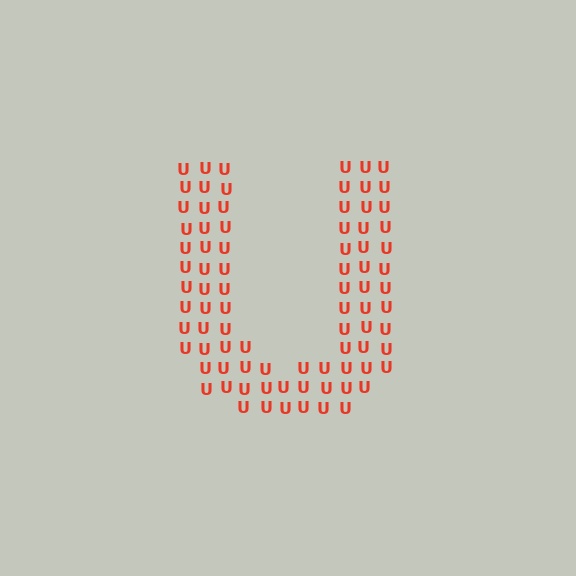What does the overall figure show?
The overall figure shows the letter U.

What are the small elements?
The small elements are letter U's.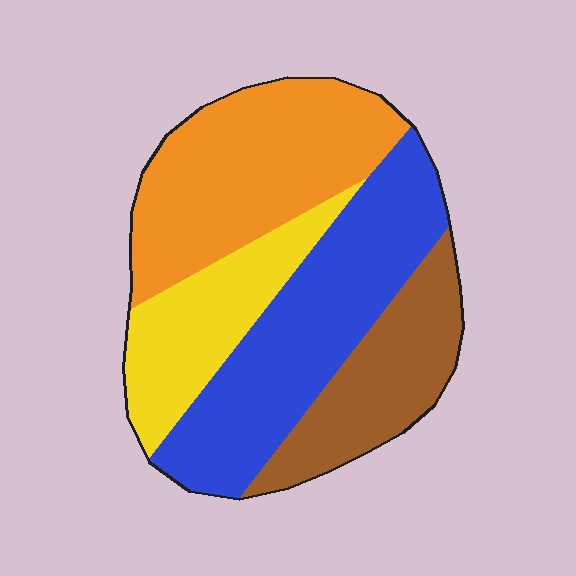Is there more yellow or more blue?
Blue.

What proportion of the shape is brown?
Brown covers roughly 20% of the shape.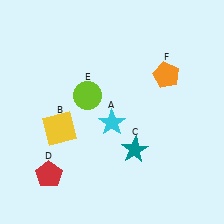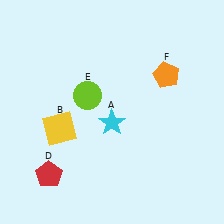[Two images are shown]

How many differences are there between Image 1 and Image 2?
There is 1 difference between the two images.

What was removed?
The teal star (C) was removed in Image 2.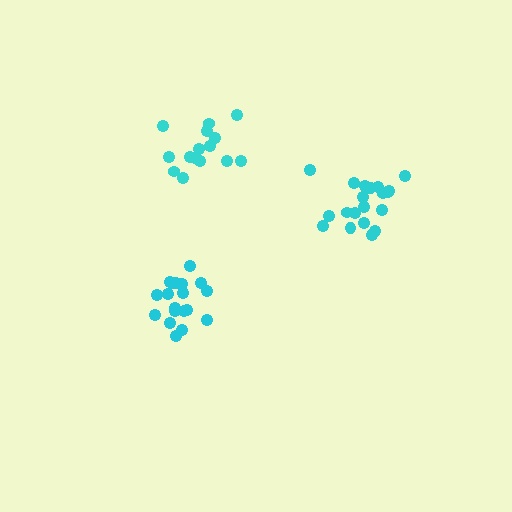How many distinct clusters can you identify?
There are 3 distinct clusters.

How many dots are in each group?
Group 1: 15 dots, Group 2: 19 dots, Group 3: 20 dots (54 total).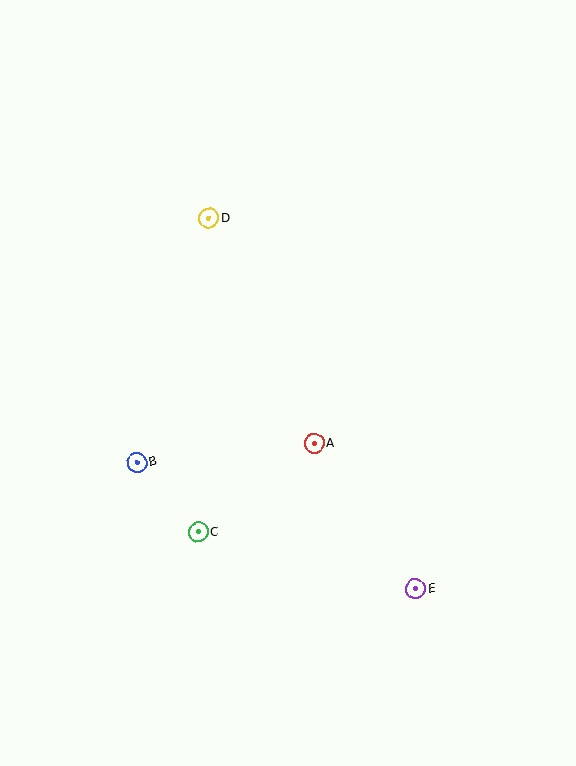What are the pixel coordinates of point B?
Point B is at (137, 462).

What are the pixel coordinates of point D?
Point D is at (209, 218).